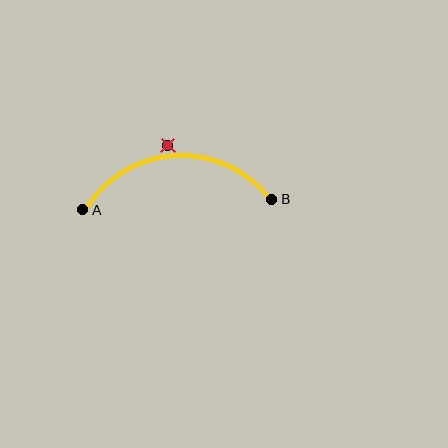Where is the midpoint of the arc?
The arc midpoint is the point on the curve farthest from the straight line joining A and B. It sits above that line.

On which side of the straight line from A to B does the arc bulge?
The arc bulges above the straight line connecting A and B.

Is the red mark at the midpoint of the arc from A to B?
No — the red mark does not lie on the arc at all. It sits slightly outside the curve.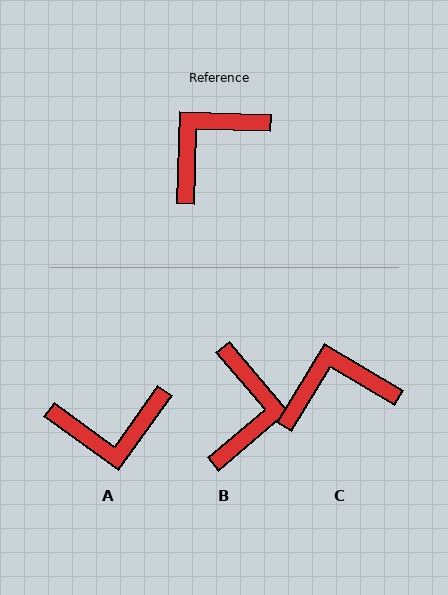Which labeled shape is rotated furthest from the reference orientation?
A, about 146 degrees away.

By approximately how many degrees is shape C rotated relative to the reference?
Approximately 30 degrees clockwise.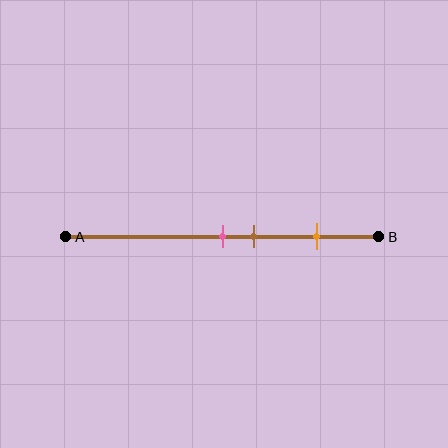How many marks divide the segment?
There are 3 marks dividing the segment.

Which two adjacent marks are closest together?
The pink and brown marks are the closest adjacent pair.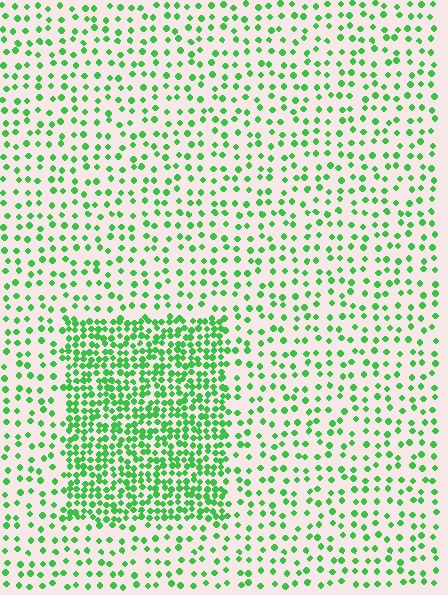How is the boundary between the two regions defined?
The boundary is defined by a change in element density (approximately 2.6x ratio). All elements are the same color, size, and shape.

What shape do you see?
I see a rectangle.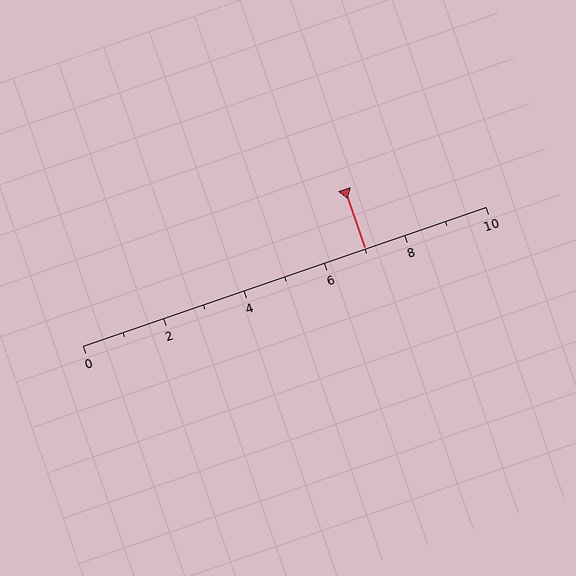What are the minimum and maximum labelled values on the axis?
The axis runs from 0 to 10.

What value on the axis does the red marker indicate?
The marker indicates approximately 7.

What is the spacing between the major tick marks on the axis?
The major ticks are spaced 2 apart.